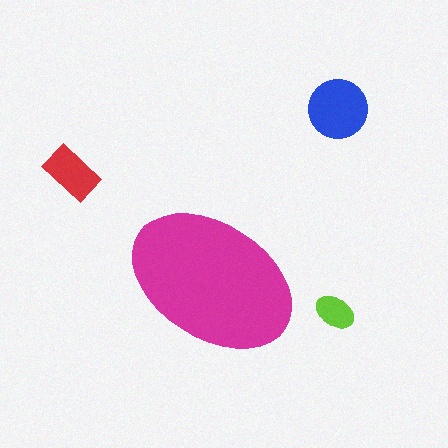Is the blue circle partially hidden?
No, the blue circle is fully visible.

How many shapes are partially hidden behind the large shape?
0 shapes are partially hidden.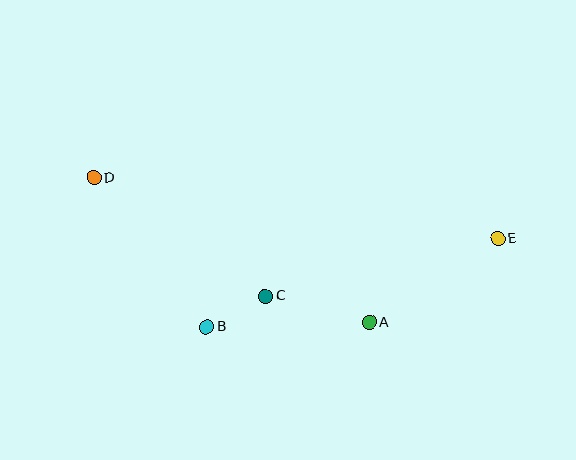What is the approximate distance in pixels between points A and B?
The distance between A and B is approximately 162 pixels.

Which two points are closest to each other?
Points B and C are closest to each other.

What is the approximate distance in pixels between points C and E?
The distance between C and E is approximately 239 pixels.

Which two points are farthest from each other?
Points D and E are farthest from each other.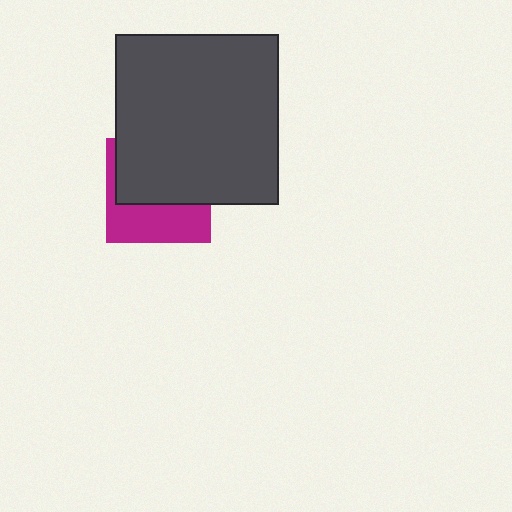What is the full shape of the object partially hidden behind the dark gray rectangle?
The partially hidden object is a magenta square.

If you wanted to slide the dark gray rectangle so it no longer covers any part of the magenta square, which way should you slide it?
Slide it up — that is the most direct way to separate the two shapes.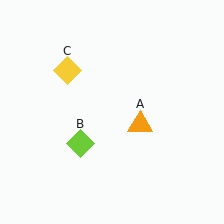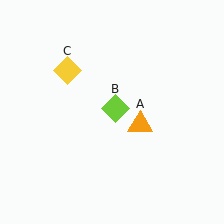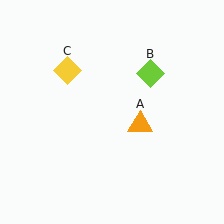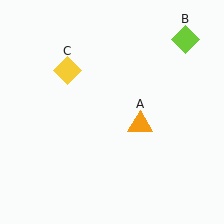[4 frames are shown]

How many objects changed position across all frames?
1 object changed position: lime diamond (object B).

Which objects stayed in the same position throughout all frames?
Orange triangle (object A) and yellow diamond (object C) remained stationary.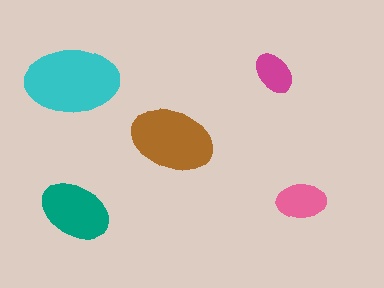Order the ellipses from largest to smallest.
the cyan one, the brown one, the teal one, the pink one, the magenta one.